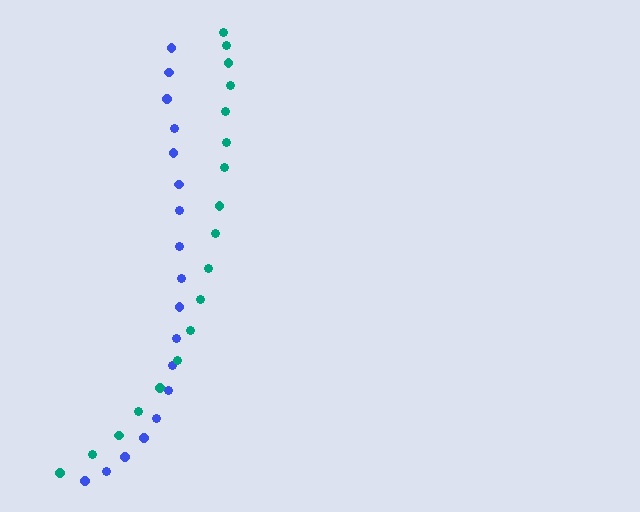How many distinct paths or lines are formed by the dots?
There are 2 distinct paths.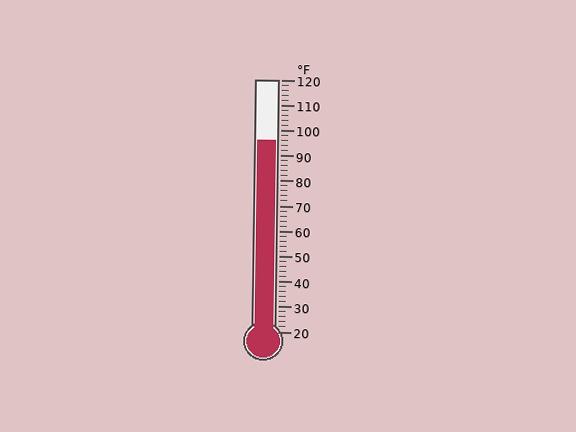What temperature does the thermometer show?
The thermometer shows approximately 96°F.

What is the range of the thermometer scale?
The thermometer scale ranges from 20°F to 120°F.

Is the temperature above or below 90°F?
The temperature is above 90°F.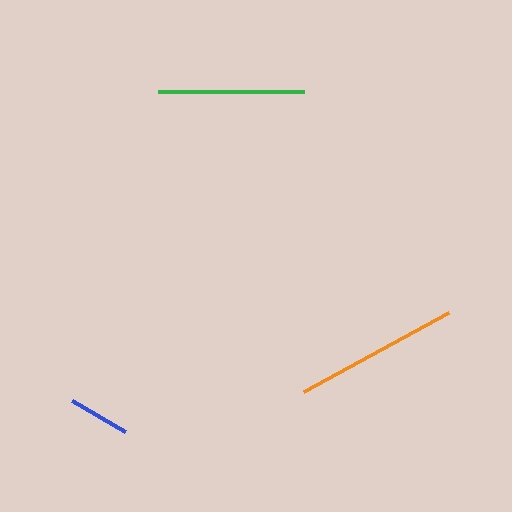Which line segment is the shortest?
The blue line is the shortest at approximately 61 pixels.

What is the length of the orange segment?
The orange segment is approximately 165 pixels long.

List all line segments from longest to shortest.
From longest to shortest: orange, green, blue.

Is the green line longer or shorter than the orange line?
The orange line is longer than the green line.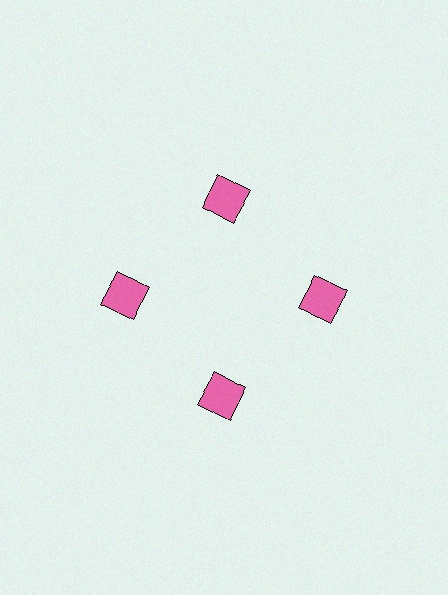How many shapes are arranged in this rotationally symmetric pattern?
There are 4 shapes, arranged in 4 groups of 1.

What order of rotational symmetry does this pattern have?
This pattern has 4-fold rotational symmetry.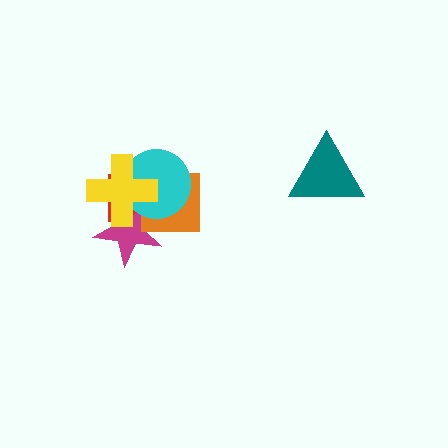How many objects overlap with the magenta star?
4 objects overlap with the magenta star.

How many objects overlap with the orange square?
4 objects overlap with the orange square.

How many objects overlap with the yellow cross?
4 objects overlap with the yellow cross.